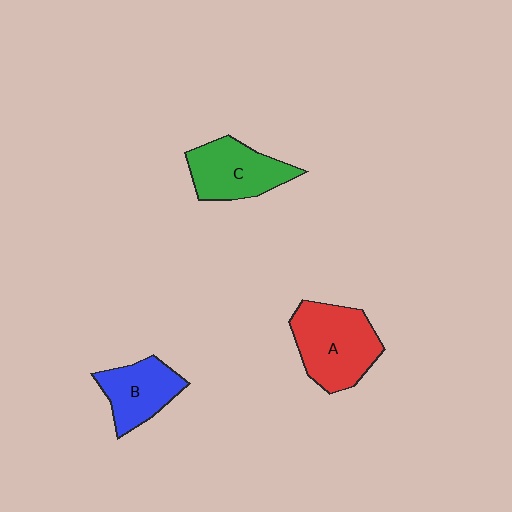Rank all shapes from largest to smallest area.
From largest to smallest: A (red), C (green), B (blue).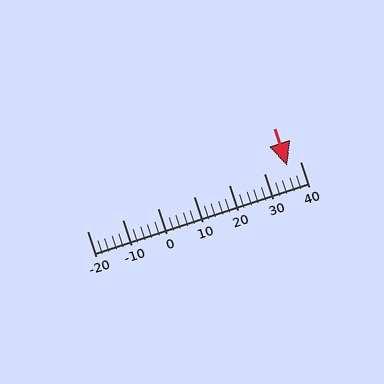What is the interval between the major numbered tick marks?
The major tick marks are spaced 10 units apart.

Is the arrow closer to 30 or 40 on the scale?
The arrow is closer to 40.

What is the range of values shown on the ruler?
The ruler shows values from -20 to 40.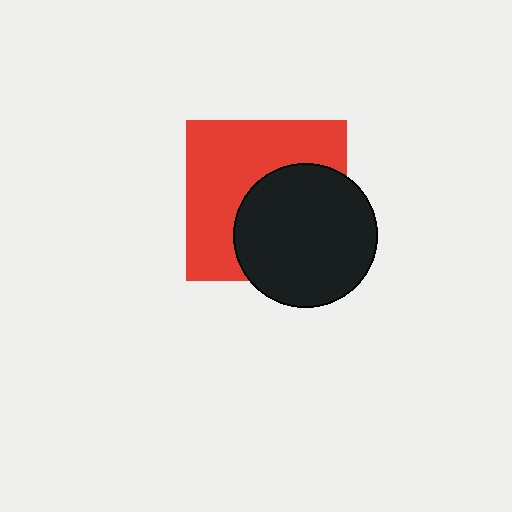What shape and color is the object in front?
The object in front is a black circle.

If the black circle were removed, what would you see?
You would see the complete red square.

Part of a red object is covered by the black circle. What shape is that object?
It is a square.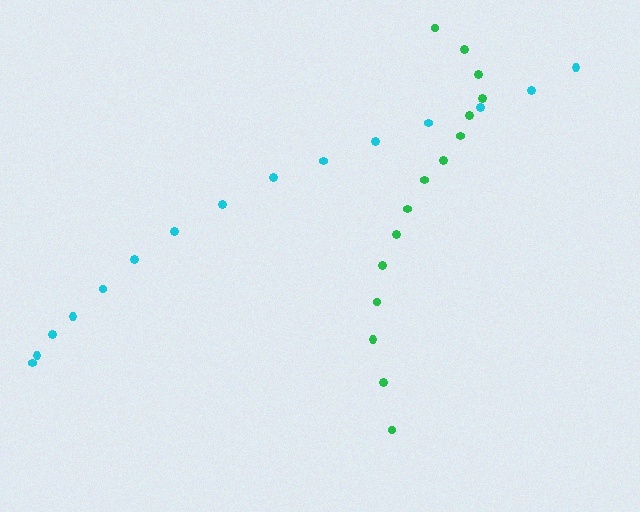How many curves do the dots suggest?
There are 2 distinct paths.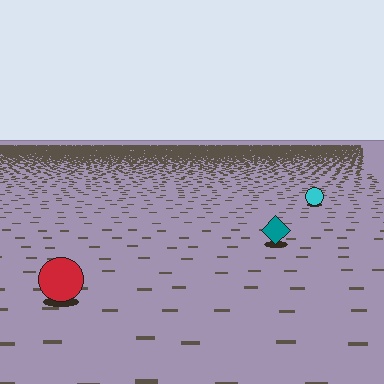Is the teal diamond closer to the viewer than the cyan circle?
Yes. The teal diamond is closer — you can tell from the texture gradient: the ground texture is coarser near it.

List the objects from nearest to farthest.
From nearest to farthest: the red circle, the teal diamond, the cyan circle.